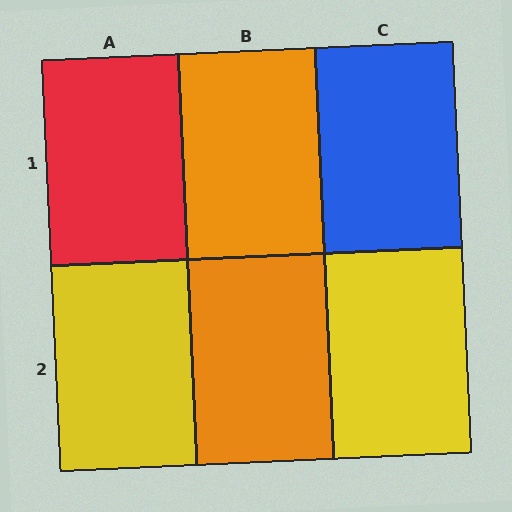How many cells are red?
1 cell is red.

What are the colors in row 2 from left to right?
Yellow, orange, yellow.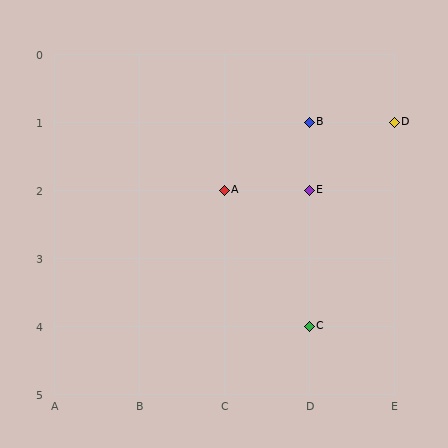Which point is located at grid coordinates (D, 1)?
Point B is at (D, 1).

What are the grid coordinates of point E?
Point E is at grid coordinates (D, 2).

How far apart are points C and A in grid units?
Points C and A are 1 column and 2 rows apart (about 2.2 grid units diagonally).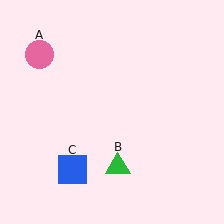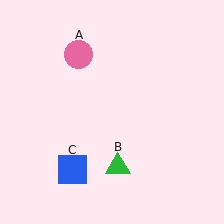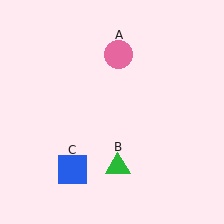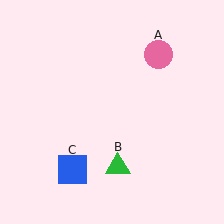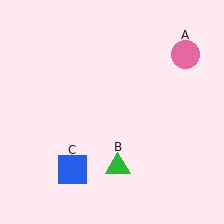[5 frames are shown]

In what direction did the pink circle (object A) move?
The pink circle (object A) moved right.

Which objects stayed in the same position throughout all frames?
Green triangle (object B) and blue square (object C) remained stationary.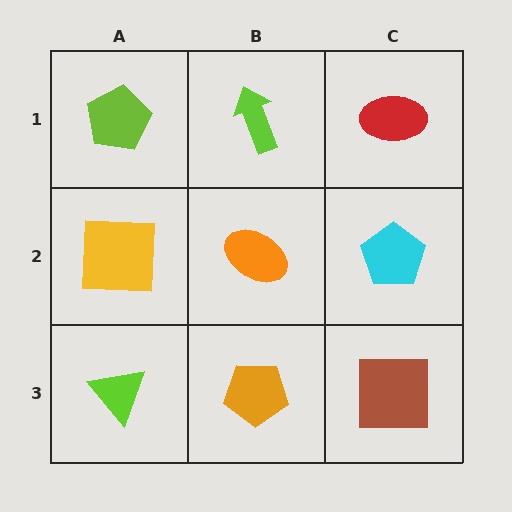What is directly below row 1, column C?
A cyan pentagon.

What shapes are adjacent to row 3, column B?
An orange ellipse (row 2, column B), a lime triangle (row 3, column A), a brown square (row 3, column C).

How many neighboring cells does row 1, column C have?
2.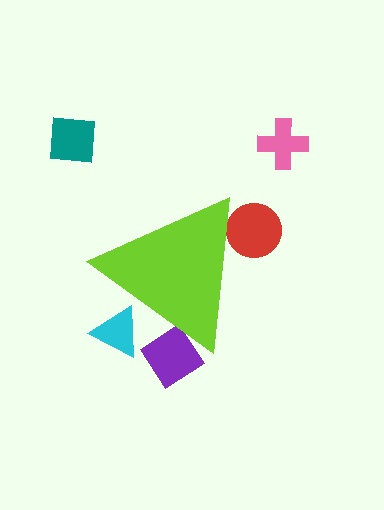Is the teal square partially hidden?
No, the teal square is fully visible.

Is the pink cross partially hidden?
No, the pink cross is fully visible.